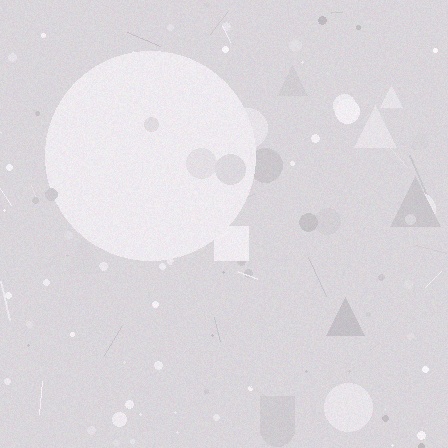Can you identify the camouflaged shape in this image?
The camouflaged shape is a circle.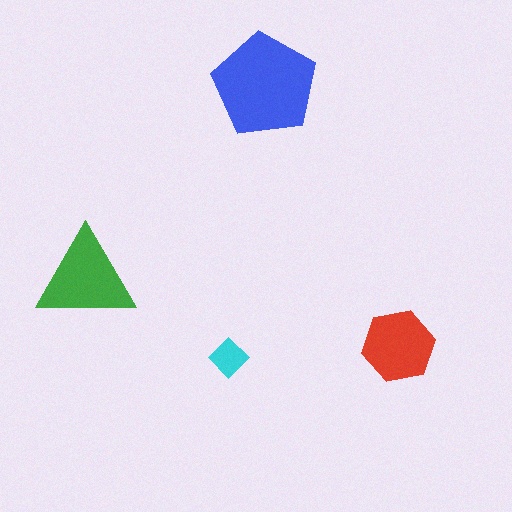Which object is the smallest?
The cyan diamond.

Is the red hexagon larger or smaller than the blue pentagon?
Smaller.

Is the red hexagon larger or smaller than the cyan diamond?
Larger.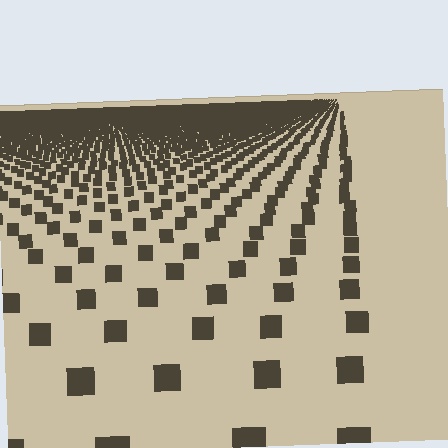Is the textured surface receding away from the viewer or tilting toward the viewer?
The surface is receding away from the viewer. Texture elements get smaller and denser toward the top.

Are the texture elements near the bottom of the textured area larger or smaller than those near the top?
Larger. Near the bottom, elements are closer to the viewer and appear at a bigger on-screen size.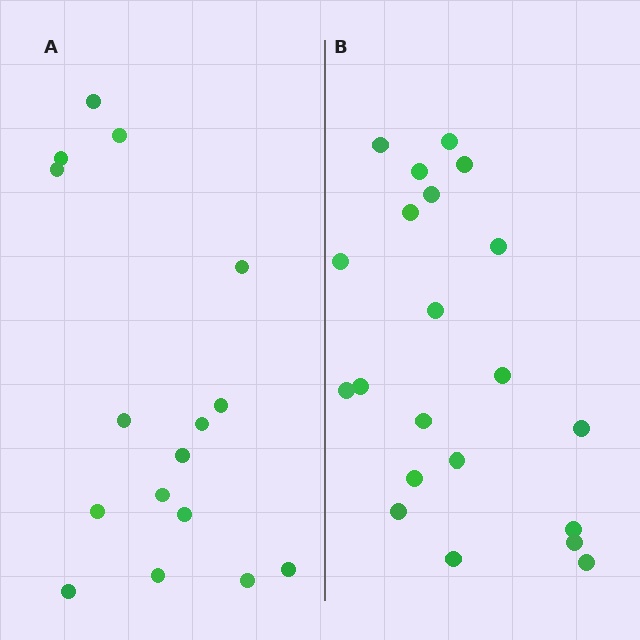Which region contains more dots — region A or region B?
Region B (the right region) has more dots.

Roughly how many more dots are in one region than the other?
Region B has about 5 more dots than region A.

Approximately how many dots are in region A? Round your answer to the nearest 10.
About 20 dots. (The exact count is 16, which rounds to 20.)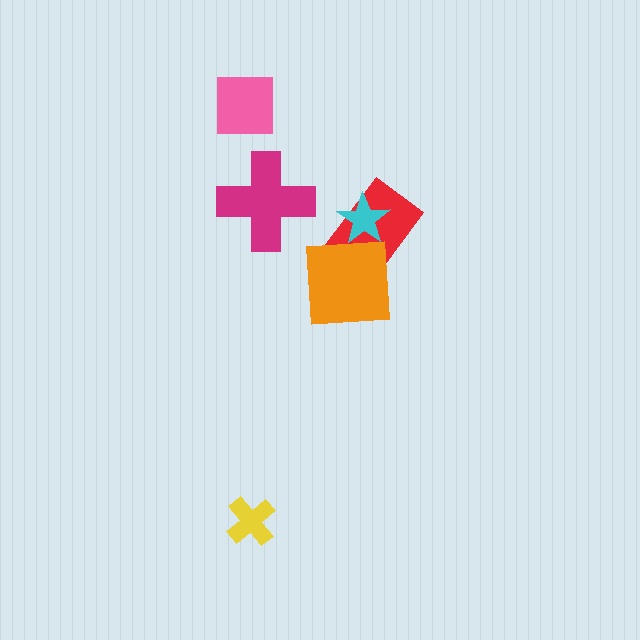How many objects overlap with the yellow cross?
0 objects overlap with the yellow cross.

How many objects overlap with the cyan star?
1 object overlaps with the cyan star.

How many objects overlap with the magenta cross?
0 objects overlap with the magenta cross.